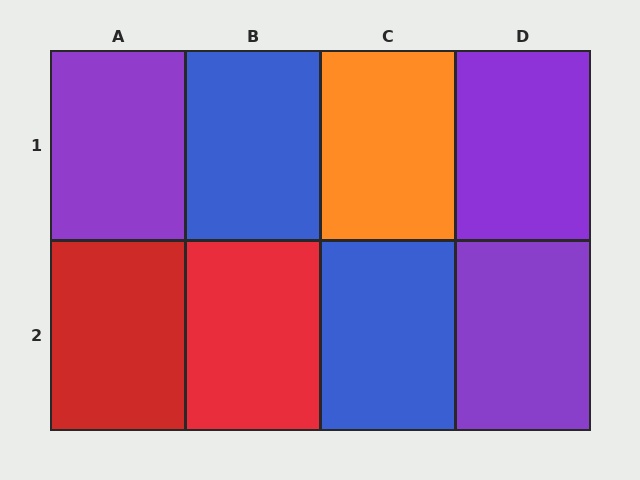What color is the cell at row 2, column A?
Red.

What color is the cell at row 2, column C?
Blue.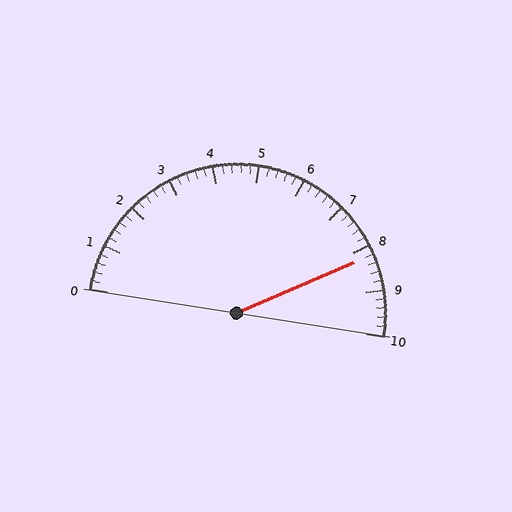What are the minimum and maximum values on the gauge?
The gauge ranges from 0 to 10.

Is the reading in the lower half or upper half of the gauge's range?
The reading is in the upper half of the range (0 to 10).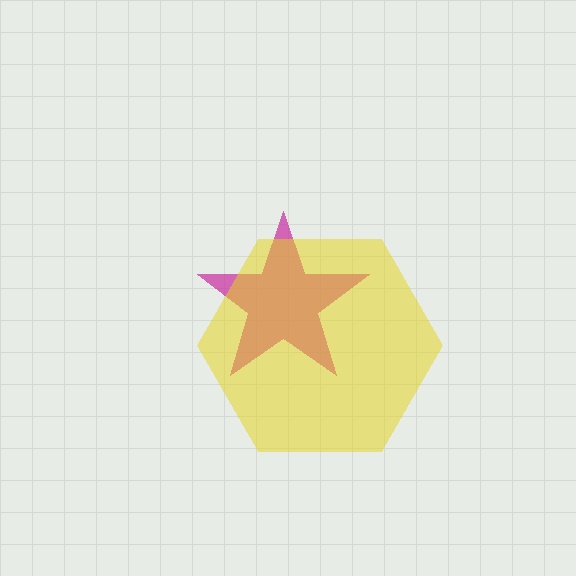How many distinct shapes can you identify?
There are 2 distinct shapes: a magenta star, a yellow hexagon.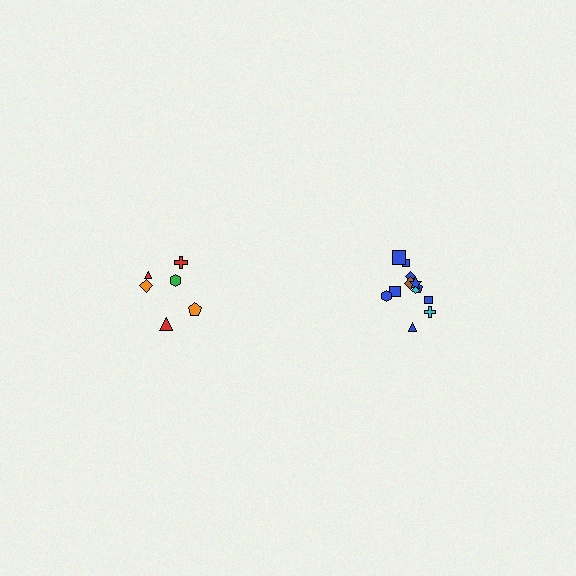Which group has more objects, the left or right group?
The right group.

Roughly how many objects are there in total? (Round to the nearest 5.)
Roughly 20 objects in total.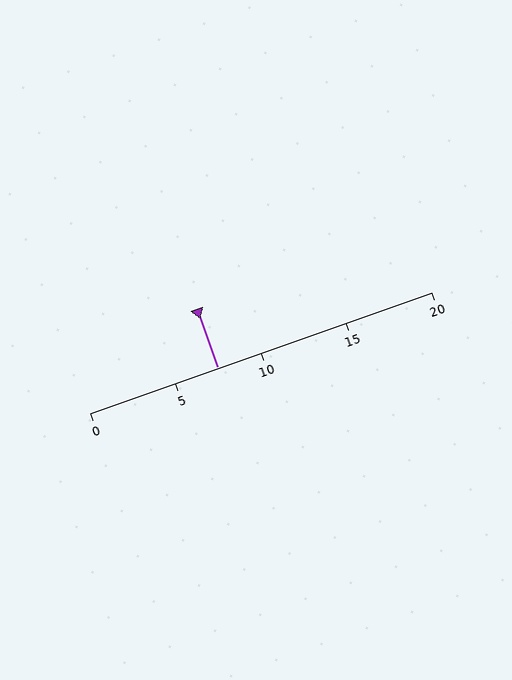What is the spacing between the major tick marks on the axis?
The major ticks are spaced 5 apart.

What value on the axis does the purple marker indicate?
The marker indicates approximately 7.5.